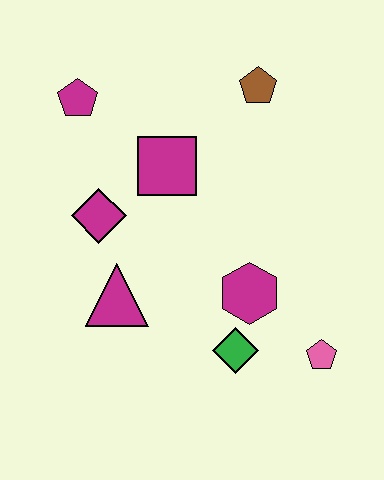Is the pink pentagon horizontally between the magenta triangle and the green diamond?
No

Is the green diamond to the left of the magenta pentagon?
No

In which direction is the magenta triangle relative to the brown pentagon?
The magenta triangle is below the brown pentagon.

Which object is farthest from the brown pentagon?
The pink pentagon is farthest from the brown pentagon.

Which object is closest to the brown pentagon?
The magenta square is closest to the brown pentagon.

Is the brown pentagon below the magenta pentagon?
No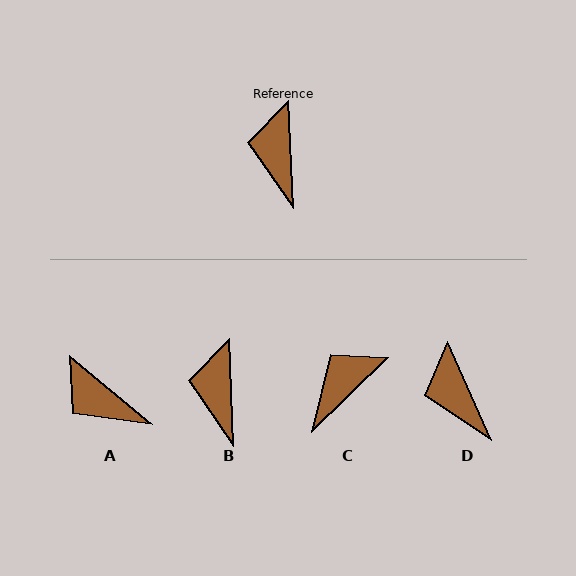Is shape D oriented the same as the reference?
No, it is off by about 22 degrees.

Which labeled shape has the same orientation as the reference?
B.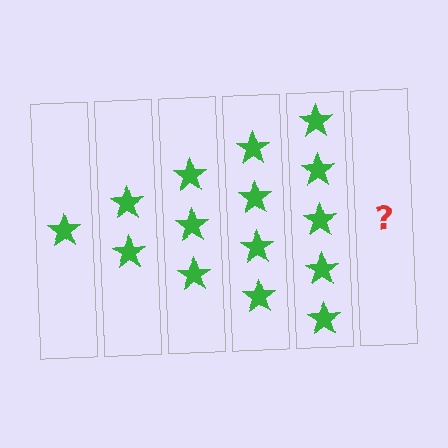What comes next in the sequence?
The next element should be 6 stars.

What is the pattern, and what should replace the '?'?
The pattern is that each step adds one more star. The '?' should be 6 stars.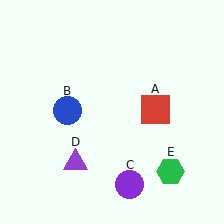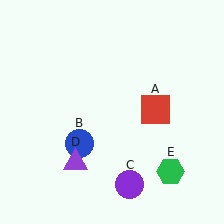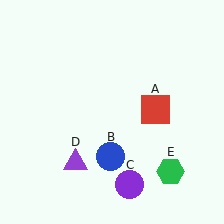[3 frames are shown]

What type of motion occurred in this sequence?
The blue circle (object B) rotated counterclockwise around the center of the scene.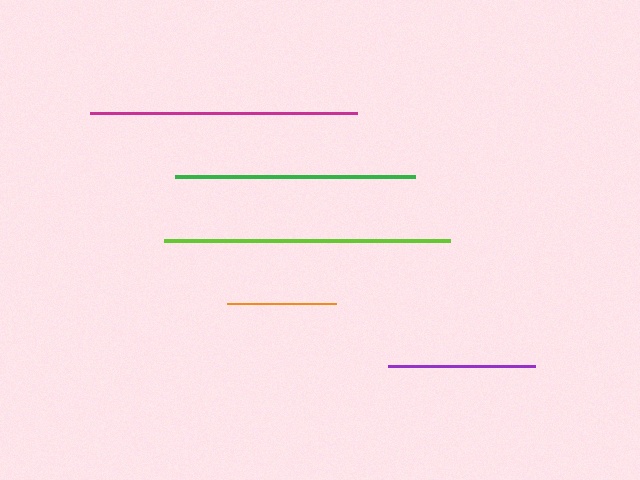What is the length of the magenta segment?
The magenta segment is approximately 267 pixels long.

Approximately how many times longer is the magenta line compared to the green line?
The magenta line is approximately 1.1 times the length of the green line.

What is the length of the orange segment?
The orange segment is approximately 109 pixels long.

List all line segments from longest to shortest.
From longest to shortest: lime, magenta, green, purple, orange.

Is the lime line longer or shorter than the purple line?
The lime line is longer than the purple line.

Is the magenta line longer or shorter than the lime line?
The lime line is longer than the magenta line.